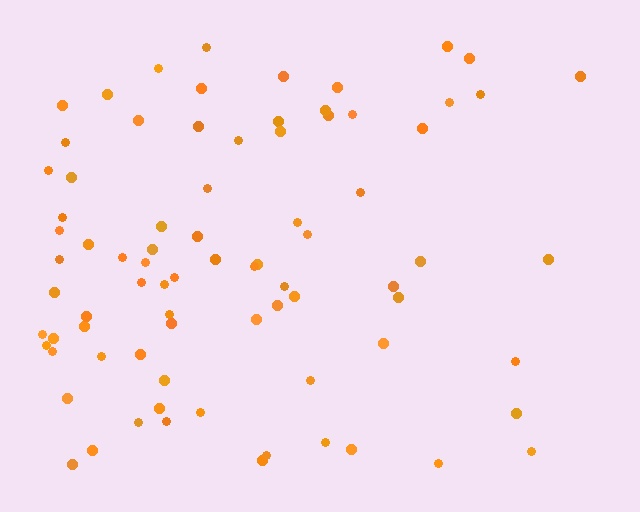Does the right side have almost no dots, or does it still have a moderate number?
Still a moderate number, just noticeably fewer than the left.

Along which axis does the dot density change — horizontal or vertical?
Horizontal.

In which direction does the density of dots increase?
From right to left, with the left side densest.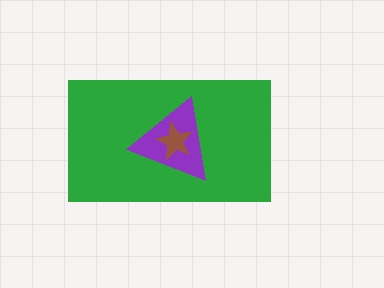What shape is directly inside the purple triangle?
The brown star.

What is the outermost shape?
The green rectangle.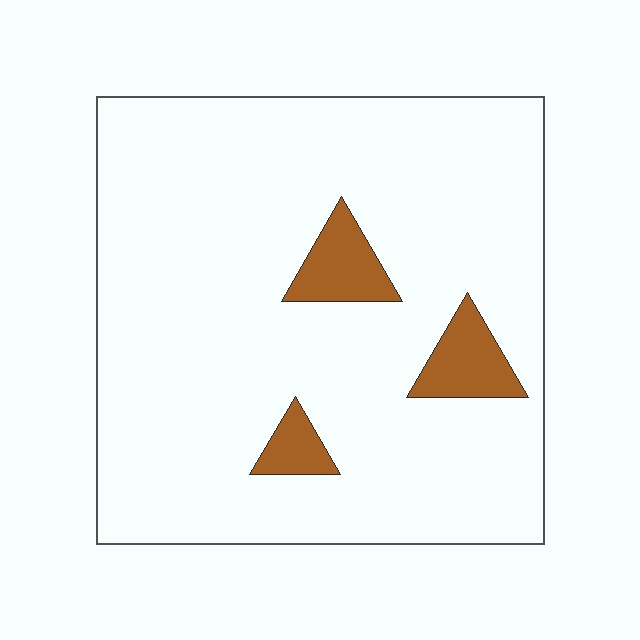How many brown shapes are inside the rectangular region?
3.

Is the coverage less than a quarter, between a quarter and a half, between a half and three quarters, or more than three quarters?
Less than a quarter.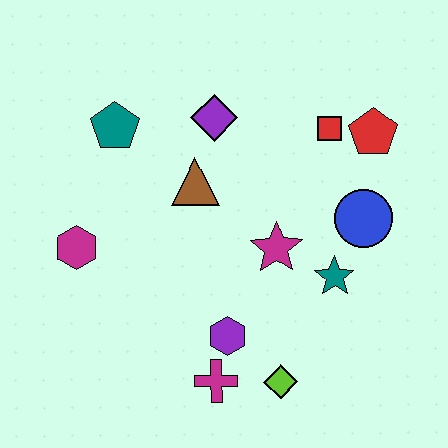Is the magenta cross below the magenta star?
Yes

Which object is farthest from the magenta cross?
The red pentagon is farthest from the magenta cross.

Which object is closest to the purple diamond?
The brown triangle is closest to the purple diamond.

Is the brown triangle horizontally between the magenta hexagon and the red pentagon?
Yes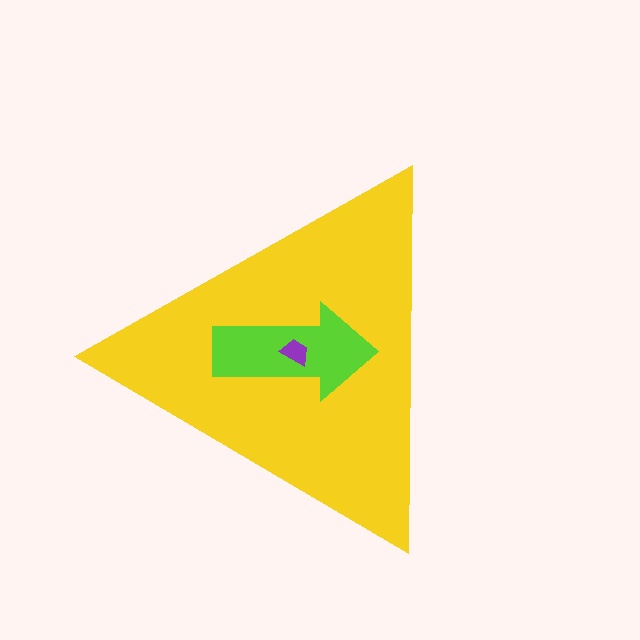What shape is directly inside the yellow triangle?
The lime arrow.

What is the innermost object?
The purple trapezoid.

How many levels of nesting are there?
3.